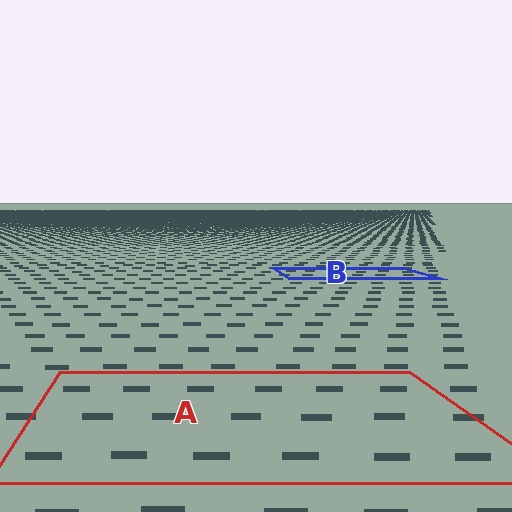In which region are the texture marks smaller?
The texture marks are smaller in region B, because it is farther away.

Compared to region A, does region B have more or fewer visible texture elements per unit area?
Region B has more texture elements per unit area — they are packed more densely because it is farther away.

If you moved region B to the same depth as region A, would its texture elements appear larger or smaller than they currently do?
They would appear larger. At a closer depth, the same texture elements are projected at a bigger on-screen size.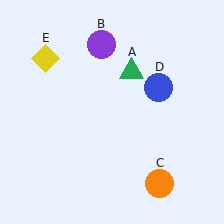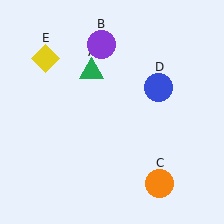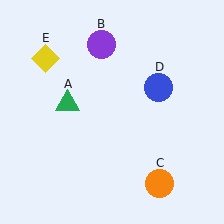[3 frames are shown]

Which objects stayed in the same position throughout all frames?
Purple circle (object B) and orange circle (object C) and blue circle (object D) and yellow diamond (object E) remained stationary.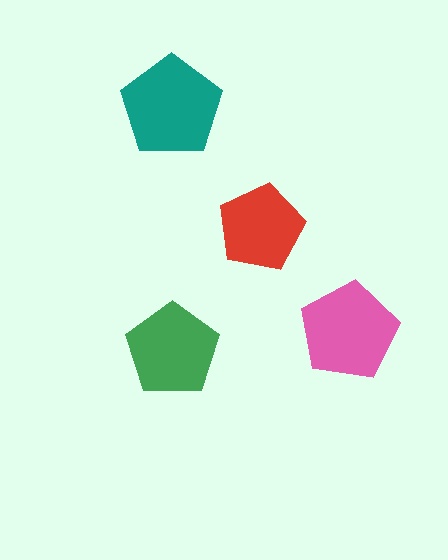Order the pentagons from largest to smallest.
the teal one, the pink one, the green one, the red one.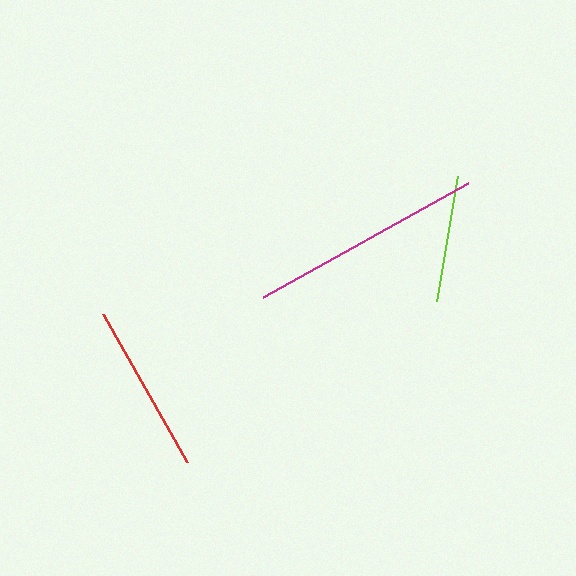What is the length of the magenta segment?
The magenta segment is approximately 235 pixels long.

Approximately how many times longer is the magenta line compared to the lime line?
The magenta line is approximately 1.9 times the length of the lime line.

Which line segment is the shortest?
The lime line is the shortest at approximately 126 pixels.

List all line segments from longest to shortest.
From longest to shortest: magenta, red, lime.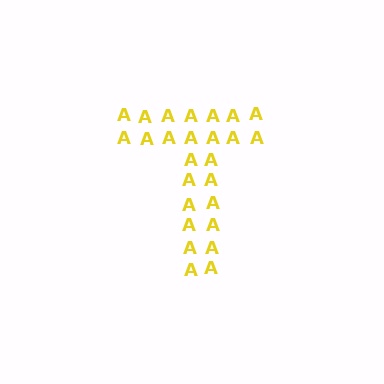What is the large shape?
The large shape is the letter T.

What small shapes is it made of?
It is made of small letter A's.